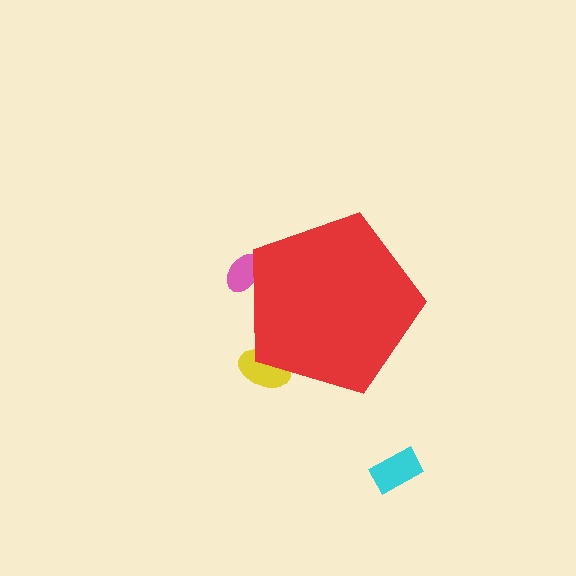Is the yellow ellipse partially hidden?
Yes, the yellow ellipse is partially hidden behind the red pentagon.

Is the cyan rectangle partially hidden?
No, the cyan rectangle is fully visible.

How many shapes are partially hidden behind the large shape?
2 shapes are partially hidden.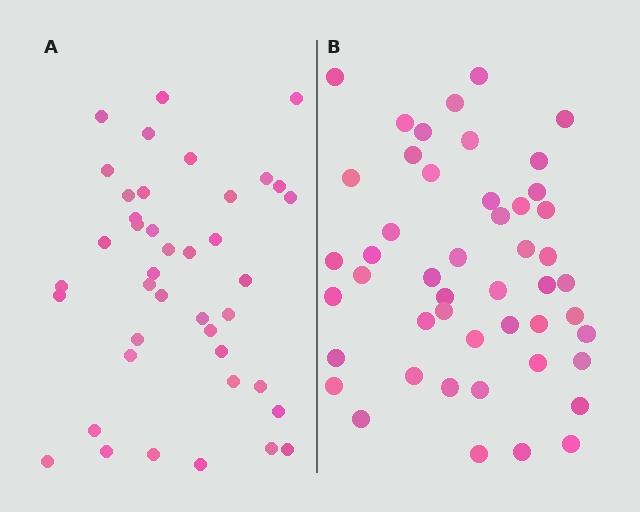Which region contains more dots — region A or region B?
Region B (the right region) has more dots.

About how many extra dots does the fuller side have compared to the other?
Region B has roughly 8 or so more dots than region A.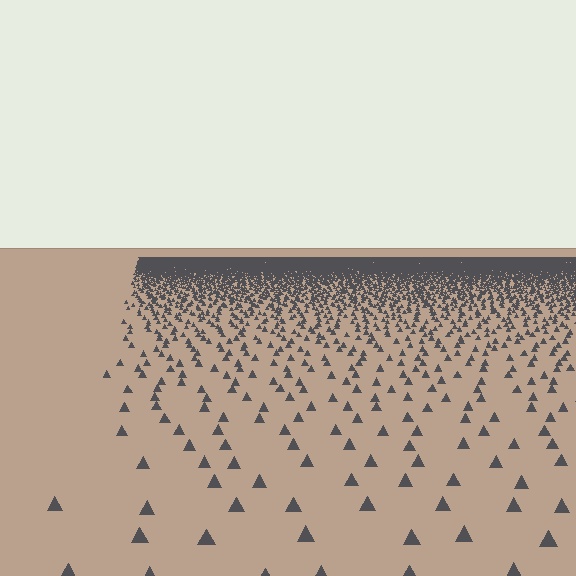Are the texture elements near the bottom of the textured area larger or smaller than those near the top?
Larger. Near the bottom, elements are closer to the viewer and appear at a bigger on-screen size.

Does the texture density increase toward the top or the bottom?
Density increases toward the top.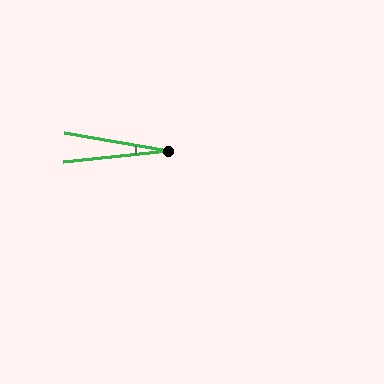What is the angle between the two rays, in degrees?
Approximately 16 degrees.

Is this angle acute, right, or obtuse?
It is acute.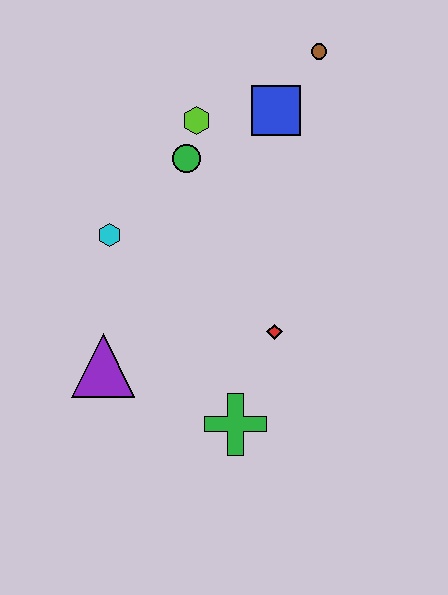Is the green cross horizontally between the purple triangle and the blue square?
Yes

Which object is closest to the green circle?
The lime hexagon is closest to the green circle.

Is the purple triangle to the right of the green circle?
No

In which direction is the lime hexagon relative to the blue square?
The lime hexagon is to the left of the blue square.